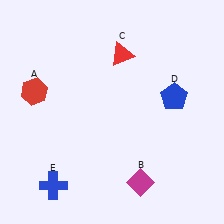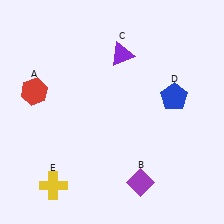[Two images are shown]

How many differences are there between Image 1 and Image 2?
There are 3 differences between the two images.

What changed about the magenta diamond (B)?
In Image 1, B is magenta. In Image 2, it changed to purple.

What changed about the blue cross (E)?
In Image 1, E is blue. In Image 2, it changed to yellow.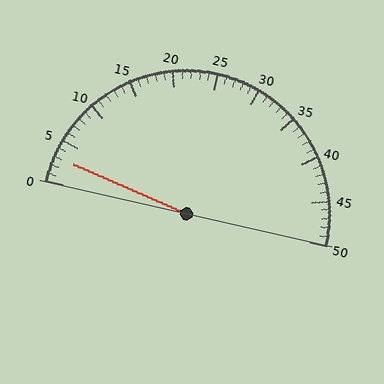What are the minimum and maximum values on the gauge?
The gauge ranges from 0 to 50.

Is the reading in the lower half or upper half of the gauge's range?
The reading is in the lower half of the range (0 to 50).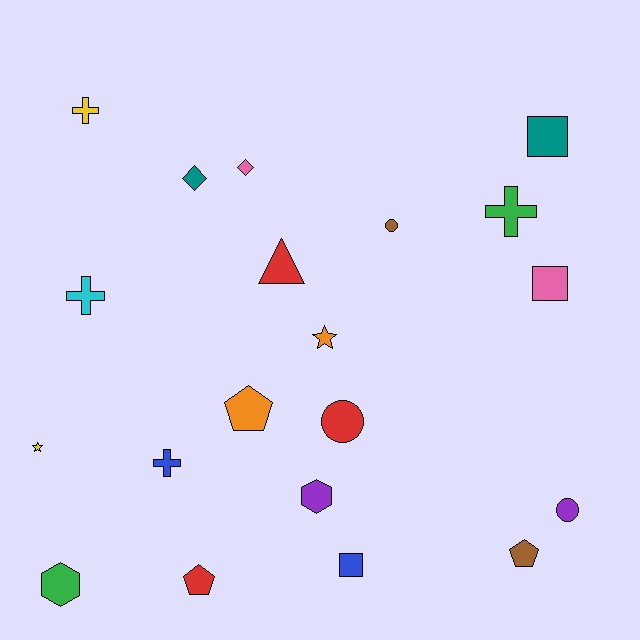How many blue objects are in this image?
There are 2 blue objects.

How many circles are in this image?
There are 3 circles.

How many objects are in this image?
There are 20 objects.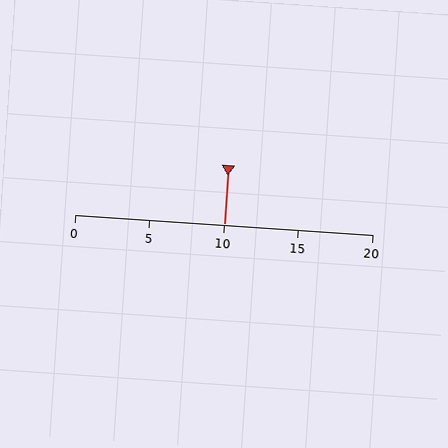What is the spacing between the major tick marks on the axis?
The major ticks are spaced 5 apart.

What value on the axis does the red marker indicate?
The marker indicates approximately 10.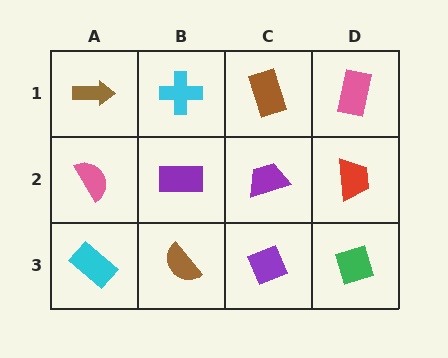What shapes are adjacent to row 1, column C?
A purple trapezoid (row 2, column C), a cyan cross (row 1, column B), a pink rectangle (row 1, column D).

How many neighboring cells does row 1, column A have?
2.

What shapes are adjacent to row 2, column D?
A pink rectangle (row 1, column D), a green diamond (row 3, column D), a purple trapezoid (row 2, column C).